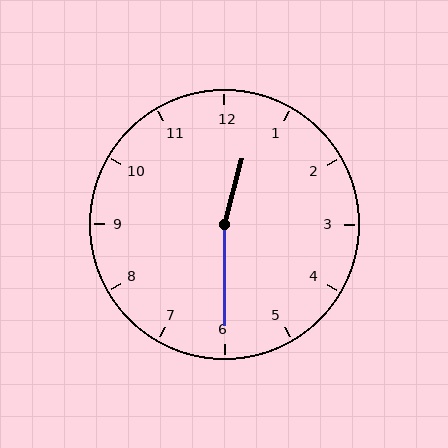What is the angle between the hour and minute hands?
Approximately 165 degrees.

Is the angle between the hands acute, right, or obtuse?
It is obtuse.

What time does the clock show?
12:30.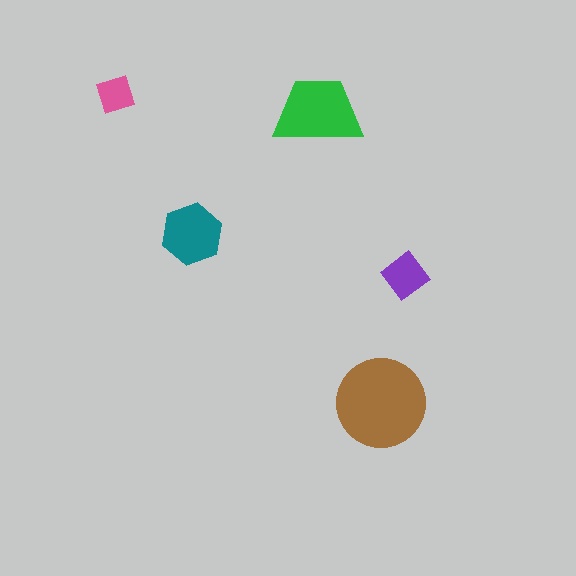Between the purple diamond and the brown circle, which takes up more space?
The brown circle.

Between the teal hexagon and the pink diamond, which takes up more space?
The teal hexagon.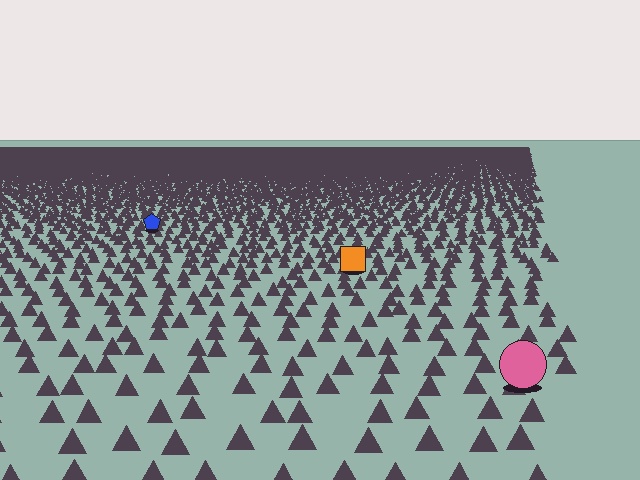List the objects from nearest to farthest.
From nearest to farthest: the pink circle, the orange square, the blue pentagon.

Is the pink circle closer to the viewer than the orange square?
Yes. The pink circle is closer — you can tell from the texture gradient: the ground texture is coarser near it.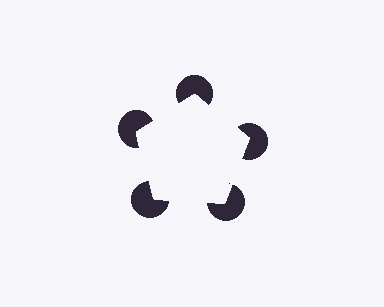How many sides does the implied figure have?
5 sides.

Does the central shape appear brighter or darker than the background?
It typically appears slightly brighter than the background, even though no actual brightness change is drawn.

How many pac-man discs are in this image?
There are 5 — one at each vertex of the illusory pentagon.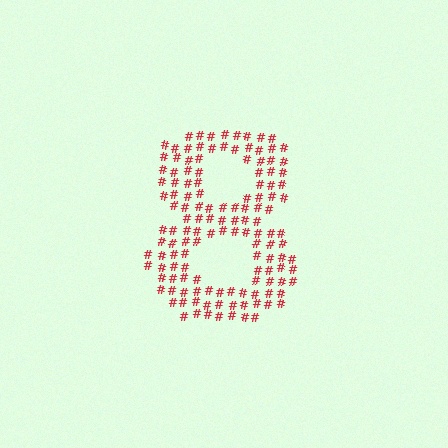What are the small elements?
The small elements are hash symbols.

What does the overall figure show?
The overall figure shows the digit 8.